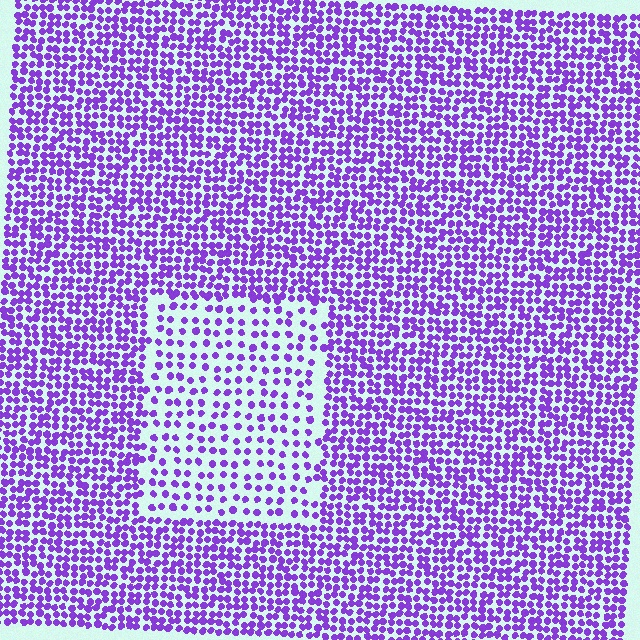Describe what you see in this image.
The image contains small purple elements arranged at two different densities. A rectangle-shaped region is visible where the elements are less densely packed than the surrounding area.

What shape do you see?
I see a rectangle.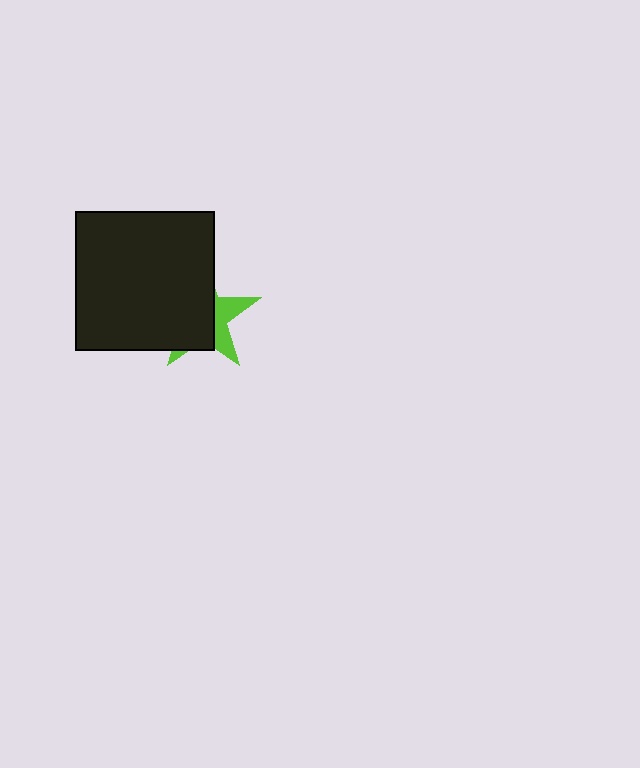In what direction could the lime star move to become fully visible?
The lime star could move right. That would shift it out from behind the black square entirely.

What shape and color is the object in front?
The object in front is a black square.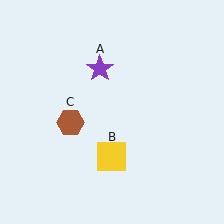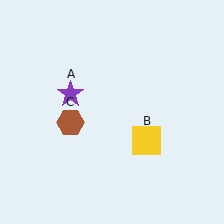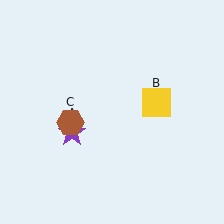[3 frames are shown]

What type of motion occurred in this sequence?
The purple star (object A), yellow square (object B) rotated counterclockwise around the center of the scene.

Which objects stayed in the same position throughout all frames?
Brown hexagon (object C) remained stationary.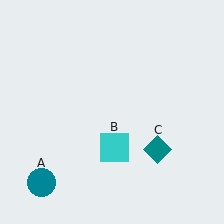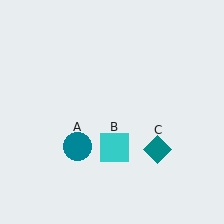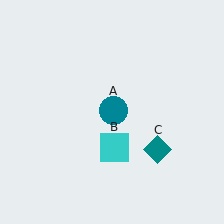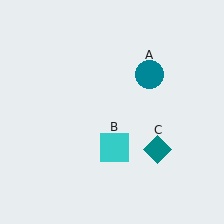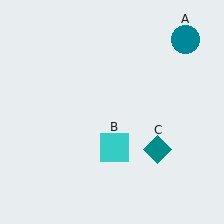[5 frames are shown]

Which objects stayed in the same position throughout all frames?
Cyan square (object B) and teal diamond (object C) remained stationary.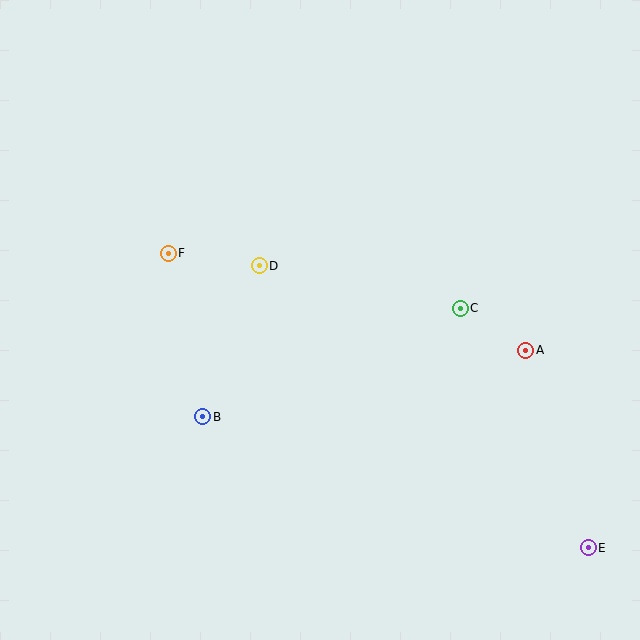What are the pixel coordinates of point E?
Point E is at (588, 548).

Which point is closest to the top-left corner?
Point F is closest to the top-left corner.